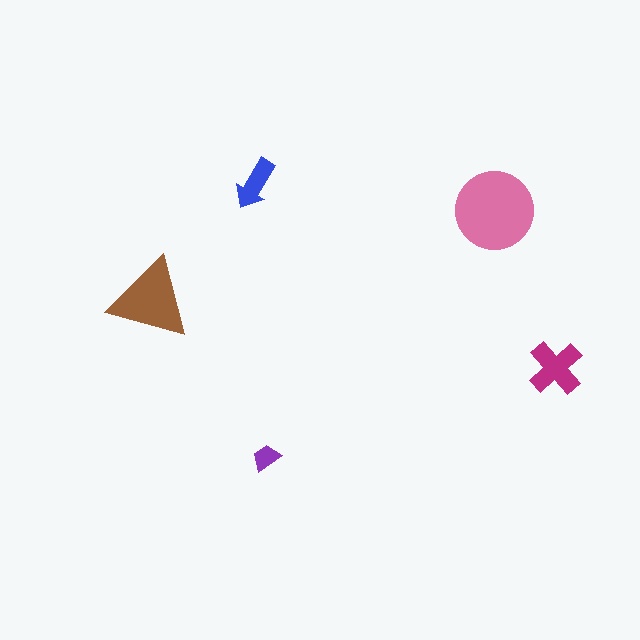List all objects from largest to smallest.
The pink circle, the brown triangle, the magenta cross, the blue arrow, the purple trapezoid.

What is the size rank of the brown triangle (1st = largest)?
2nd.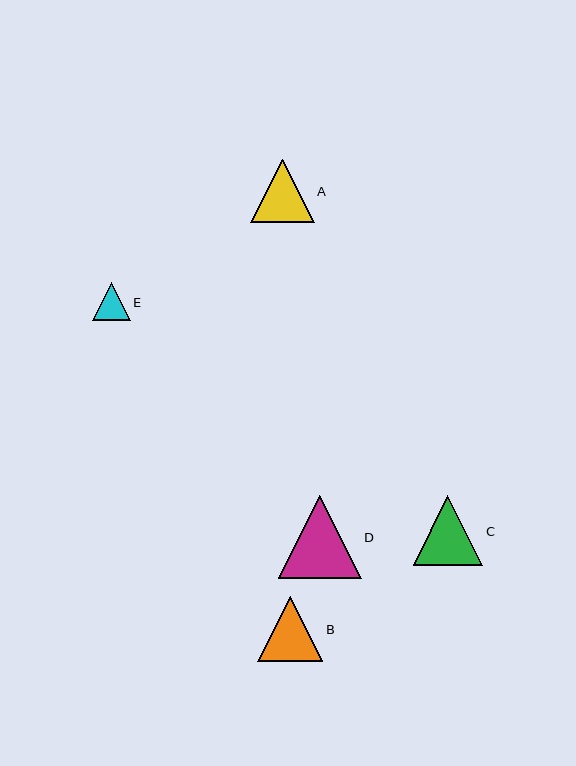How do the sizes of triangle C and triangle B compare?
Triangle C and triangle B are approximately the same size.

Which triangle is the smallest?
Triangle E is the smallest with a size of approximately 38 pixels.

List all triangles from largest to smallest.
From largest to smallest: D, C, B, A, E.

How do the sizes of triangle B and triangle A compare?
Triangle B and triangle A are approximately the same size.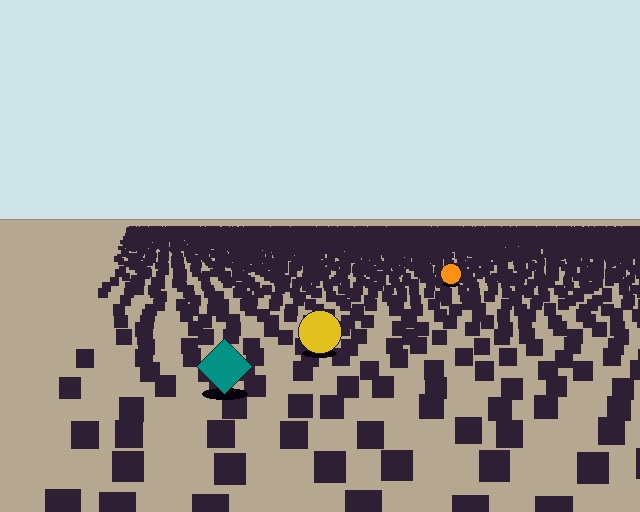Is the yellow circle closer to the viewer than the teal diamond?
No. The teal diamond is closer — you can tell from the texture gradient: the ground texture is coarser near it.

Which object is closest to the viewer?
The teal diamond is closest. The texture marks near it are larger and more spread out.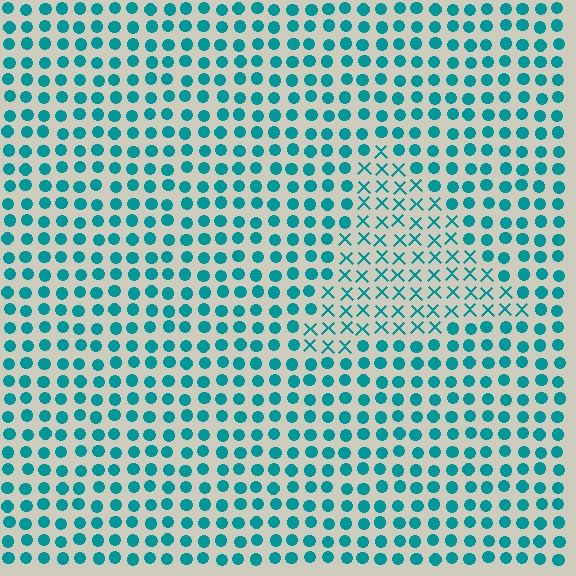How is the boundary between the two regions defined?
The boundary is defined by a change in element shape: X marks inside vs. circles outside. All elements share the same color and spacing.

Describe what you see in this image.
The image is filled with small teal elements arranged in a uniform grid. A triangle-shaped region contains X marks, while the surrounding area contains circles. The boundary is defined purely by the change in element shape.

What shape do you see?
I see a triangle.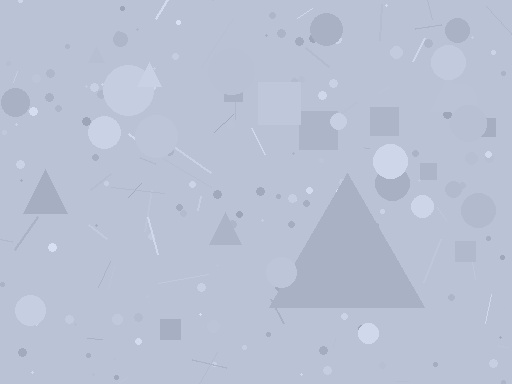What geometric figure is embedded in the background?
A triangle is embedded in the background.